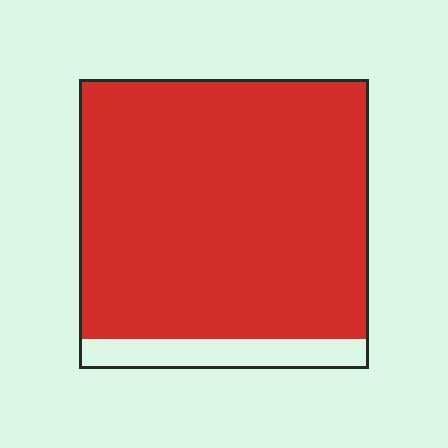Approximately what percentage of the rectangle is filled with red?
Approximately 90%.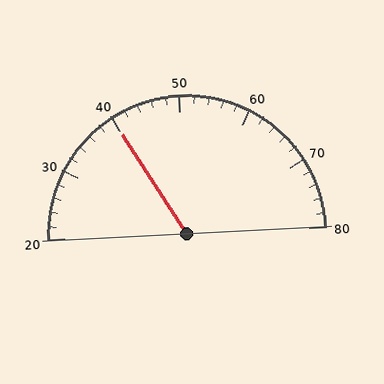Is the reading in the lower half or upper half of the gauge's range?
The reading is in the lower half of the range (20 to 80).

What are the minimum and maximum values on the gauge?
The gauge ranges from 20 to 80.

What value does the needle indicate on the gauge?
The needle indicates approximately 40.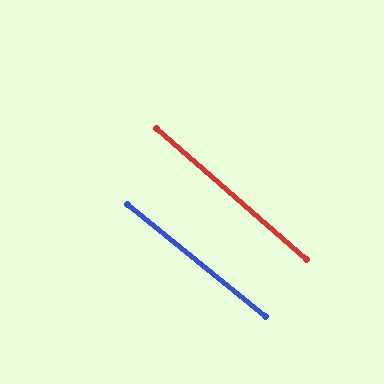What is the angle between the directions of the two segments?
Approximately 2 degrees.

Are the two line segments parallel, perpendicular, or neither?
Parallel — their directions differ by only 1.8°.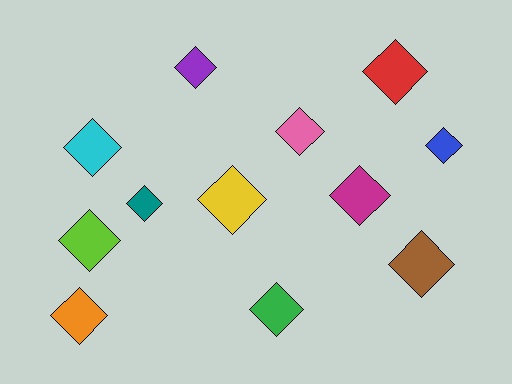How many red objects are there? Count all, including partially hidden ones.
There is 1 red object.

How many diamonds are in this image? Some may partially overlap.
There are 12 diamonds.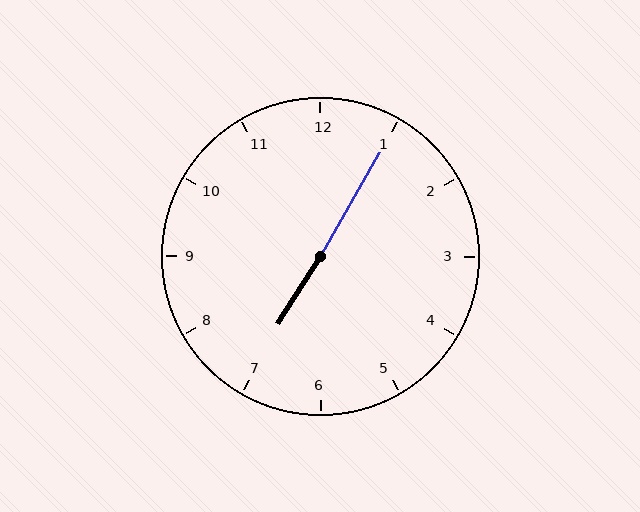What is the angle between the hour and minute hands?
Approximately 178 degrees.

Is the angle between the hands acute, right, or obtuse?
It is obtuse.